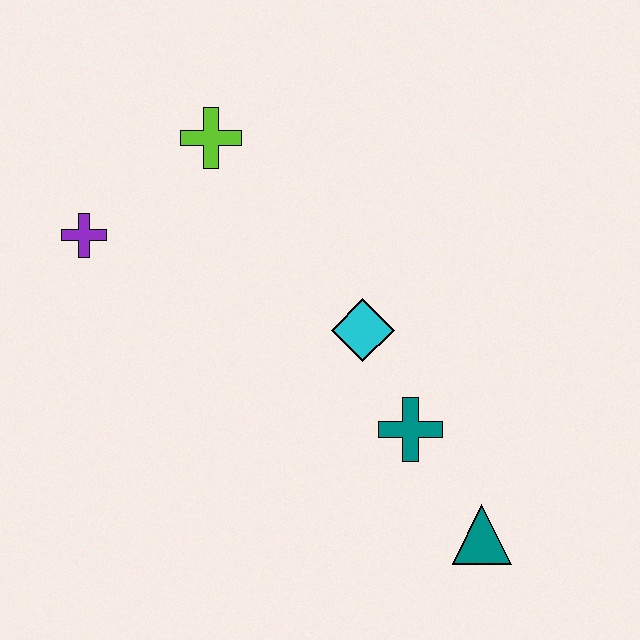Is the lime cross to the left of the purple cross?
No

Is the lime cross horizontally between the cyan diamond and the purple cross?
Yes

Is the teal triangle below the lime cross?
Yes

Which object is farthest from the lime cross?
The teal triangle is farthest from the lime cross.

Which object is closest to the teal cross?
The cyan diamond is closest to the teal cross.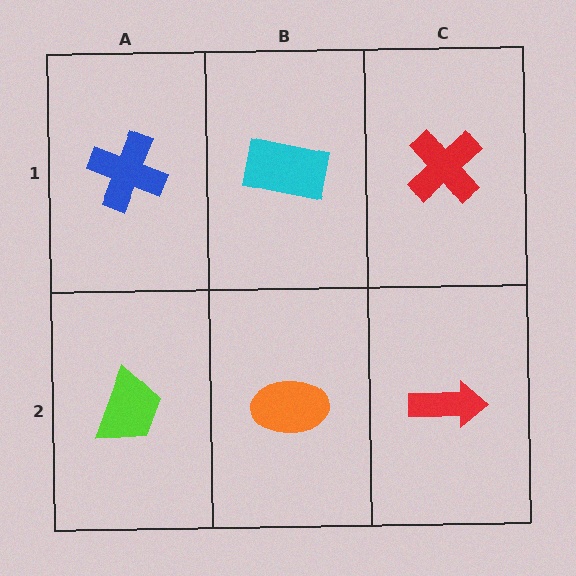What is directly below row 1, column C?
A red arrow.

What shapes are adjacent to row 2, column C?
A red cross (row 1, column C), an orange ellipse (row 2, column B).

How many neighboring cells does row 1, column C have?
2.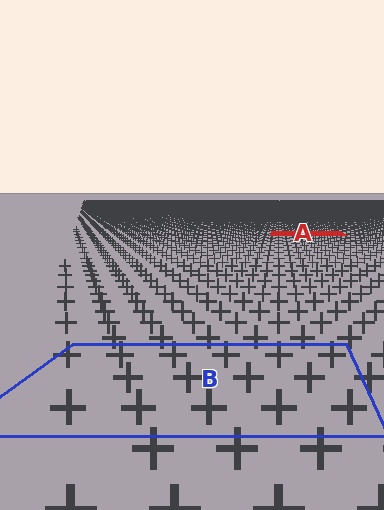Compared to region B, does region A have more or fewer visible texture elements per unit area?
Region A has more texture elements per unit area — they are packed more densely because it is farther away.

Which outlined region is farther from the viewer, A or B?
Region A is farther from the viewer — the texture elements inside it appear smaller and more densely packed.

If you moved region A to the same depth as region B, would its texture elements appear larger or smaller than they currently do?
They would appear larger. At a closer depth, the same texture elements are projected at a bigger on-screen size.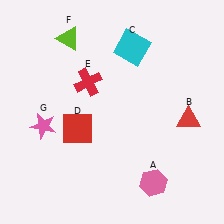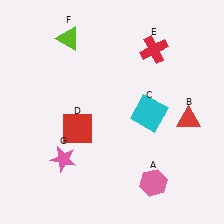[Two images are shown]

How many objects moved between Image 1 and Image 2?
3 objects moved between the two images.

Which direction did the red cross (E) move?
The red cross (E) moved right.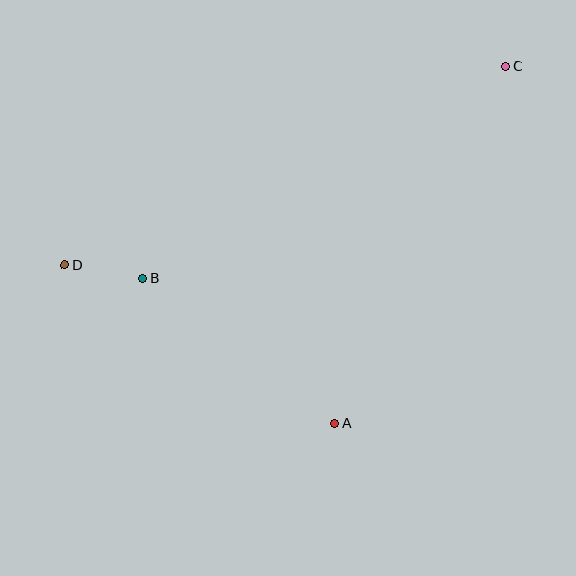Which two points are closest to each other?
Points B and D are closest to each other.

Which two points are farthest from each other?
Points C and D are farthest from each other.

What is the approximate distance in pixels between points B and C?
The distance between B and C is approximately 420 pixels.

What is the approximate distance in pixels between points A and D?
The distance between A and D is approximately 313 pixels.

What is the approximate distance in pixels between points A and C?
The distance between A and C is approximately 395 pixels.